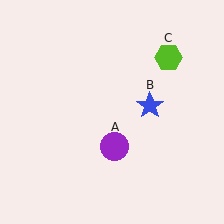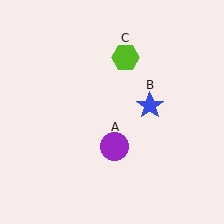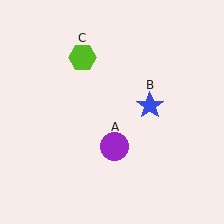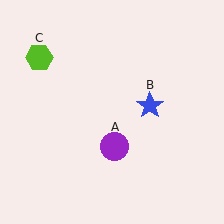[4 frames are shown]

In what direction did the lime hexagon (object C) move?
The lime hexagon (object C) moved left.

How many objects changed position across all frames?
1 object changed position: lime hexagon (object C).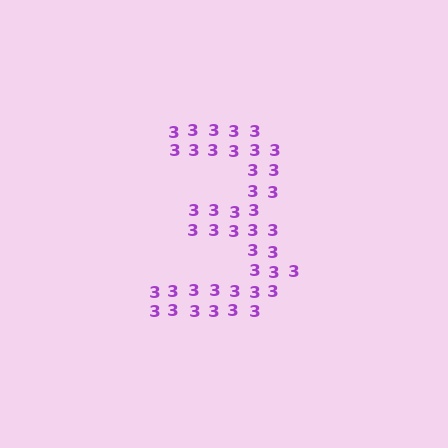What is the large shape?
The large shape is the digit 3.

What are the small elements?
The small elements are digit 3's.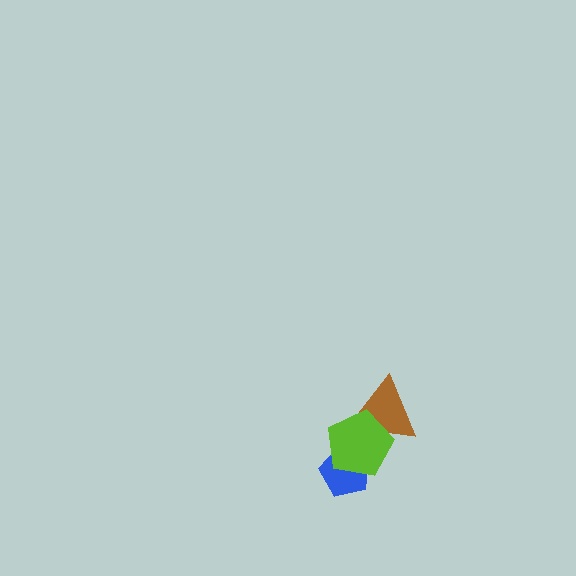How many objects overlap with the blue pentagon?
1 object overlaps with the blue pentagon.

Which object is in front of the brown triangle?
The lime pentagon is in front of the brown triangle.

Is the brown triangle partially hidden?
Yes, it is partially covered by another shape.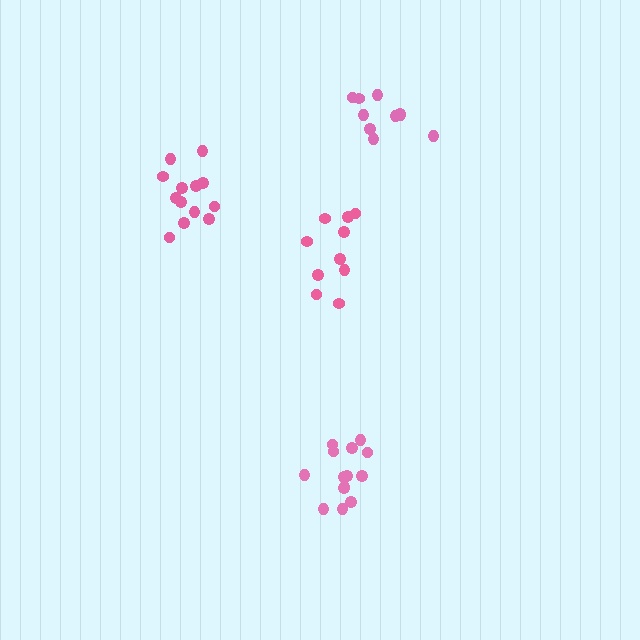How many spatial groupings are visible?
There are 4 spatial groupings.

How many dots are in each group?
Group 1: 10 dots, Group 2: 10 dots, Group 3: 14 dots, Group 4: 13 dots (47 total).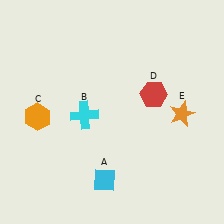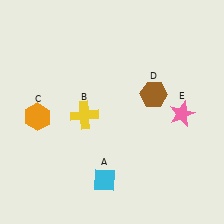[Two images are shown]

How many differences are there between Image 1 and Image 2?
There are 3 differences between the two images.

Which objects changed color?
B changed from cyan to yellow. D changed from red to brown. E changed from orange to pink.